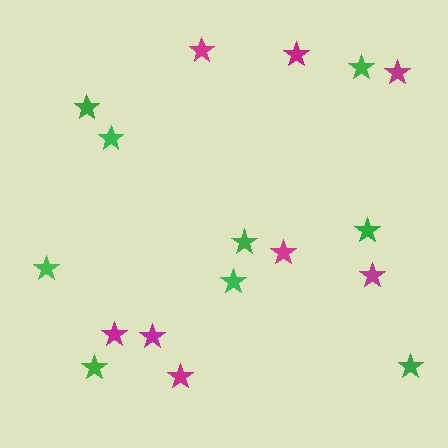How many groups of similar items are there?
There are 2 groups: one group of green stars (9) and one group of magenta stars (8).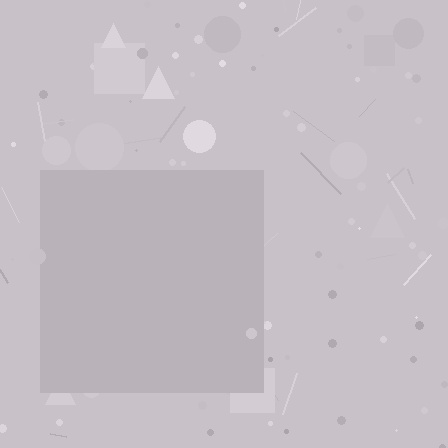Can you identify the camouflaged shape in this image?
The camouflaged shape is a square.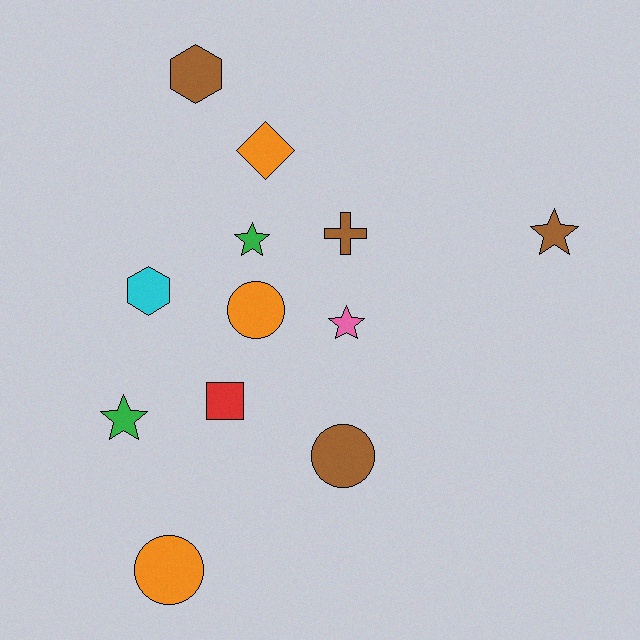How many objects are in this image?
There are 12 objects.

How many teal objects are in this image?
There are no teal objects.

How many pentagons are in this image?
There are no pentagons.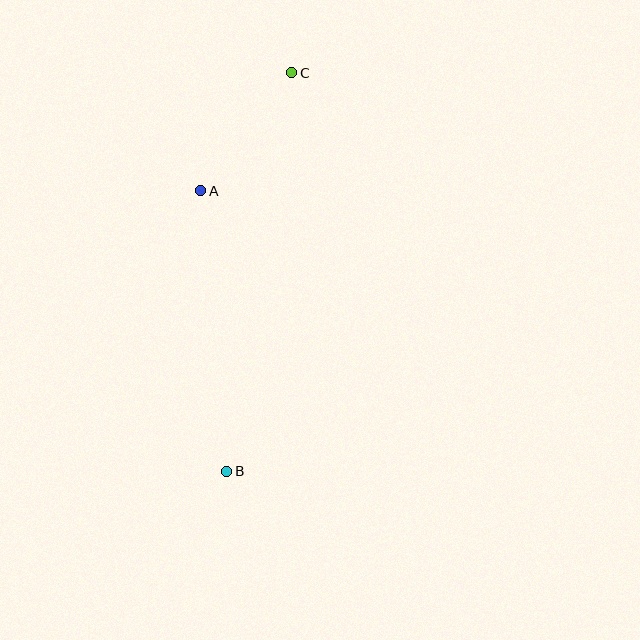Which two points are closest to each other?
Points A and C are closest to each other.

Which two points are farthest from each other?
Points B and C are farthest from each other.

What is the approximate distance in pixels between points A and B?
The distance between A and B is approximately 282 pixels.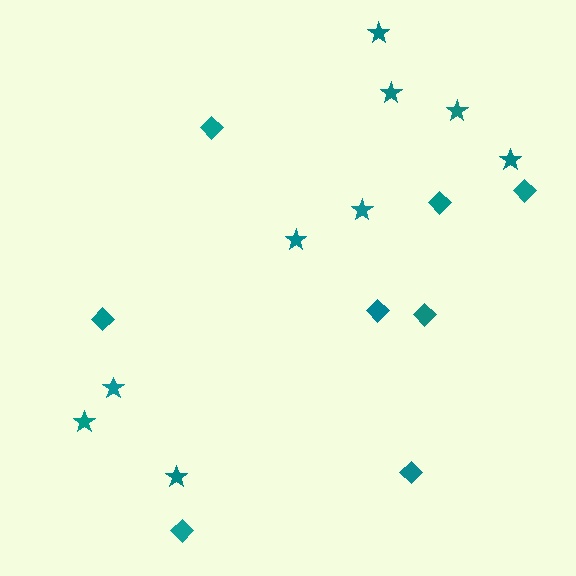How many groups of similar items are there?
There are 2 groups: one group of diamonds (8) and one group of stars (9).